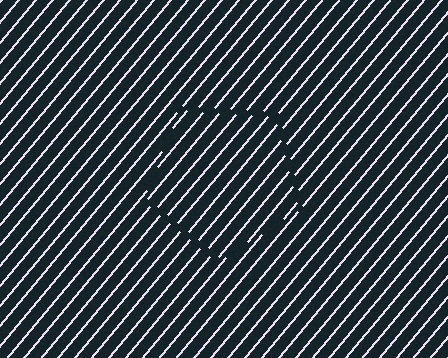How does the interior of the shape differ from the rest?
The interior of the shape contains the same grating, shifted by half a period — the contour is defined by the phase discontinuity where line-ends from the inner and outer gratings abut.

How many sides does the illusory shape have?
5 sides — the line-ends trace a pentagon.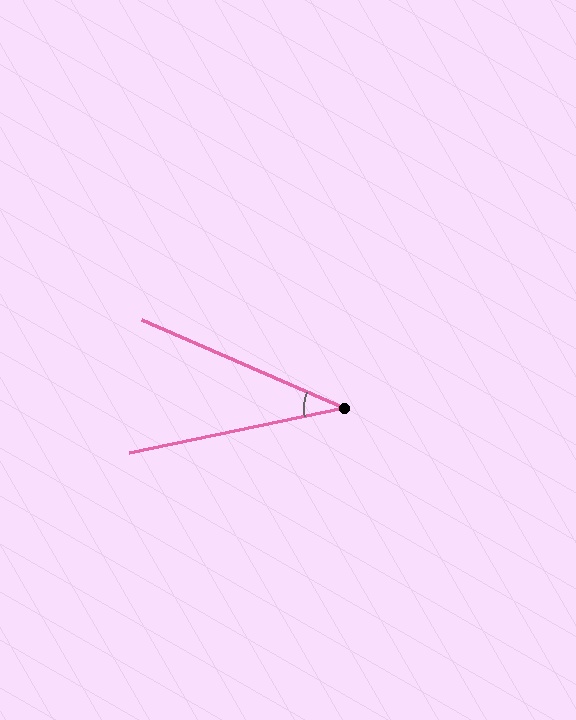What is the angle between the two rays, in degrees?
Approximately 35 degrees.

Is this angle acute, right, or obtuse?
It is acute.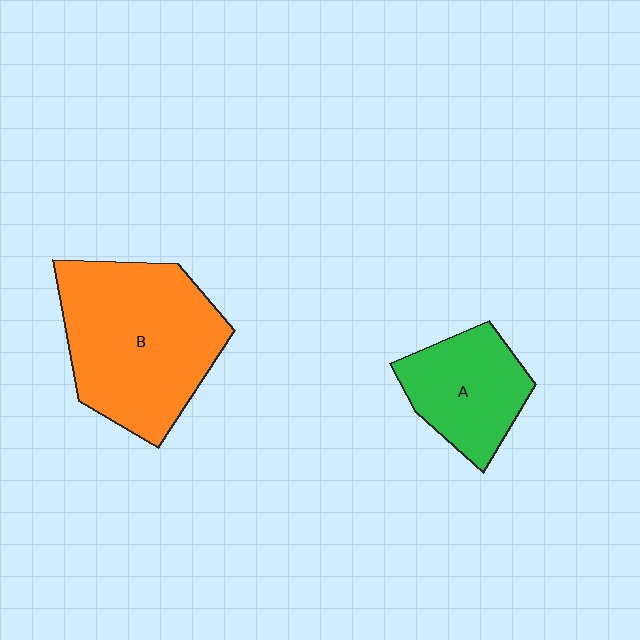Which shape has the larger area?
Shape B (orange).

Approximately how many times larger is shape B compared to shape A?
Approximately 1.9 times.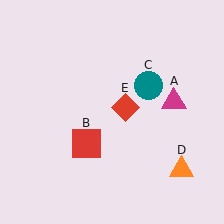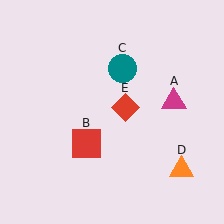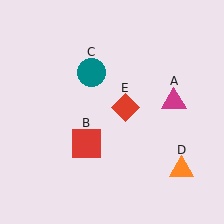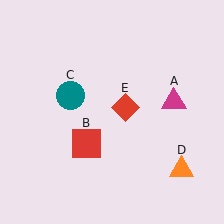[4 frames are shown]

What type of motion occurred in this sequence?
The teal circle (object C) rotated counterclockwise around the center of the scene.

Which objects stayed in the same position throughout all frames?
Magenta triangle (object A) and red square (object B) and orange triangle (object D) and red diamond (object E) remained stationary.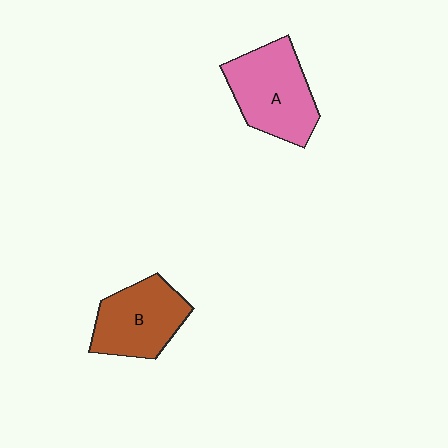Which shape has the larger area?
Shape A (pink).